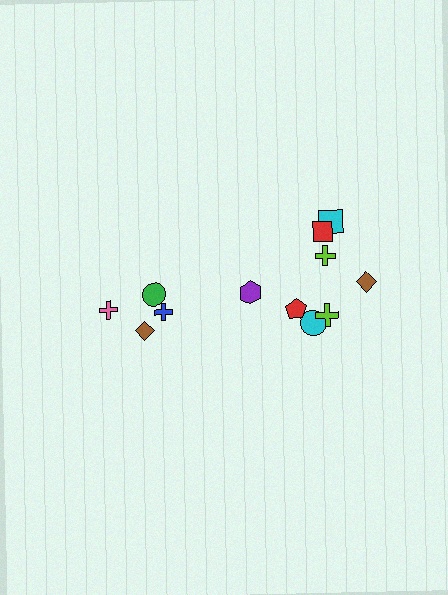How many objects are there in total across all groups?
There are 12 objects.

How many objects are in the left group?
There are 4 objects.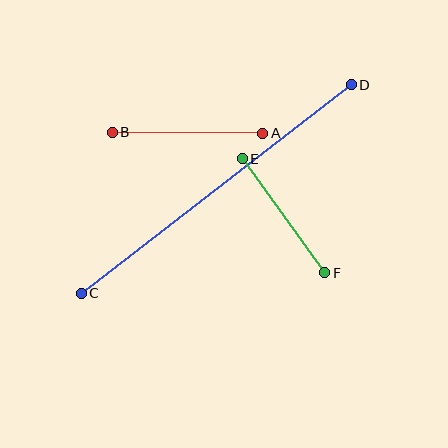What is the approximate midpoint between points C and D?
The midpoint is at approximately (216, 189) pixels.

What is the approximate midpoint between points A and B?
The midpoint is at approximately (187, 133) pixels.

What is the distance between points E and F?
The distance is approximately 141 pixels.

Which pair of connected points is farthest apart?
Points C and D are farthest apart.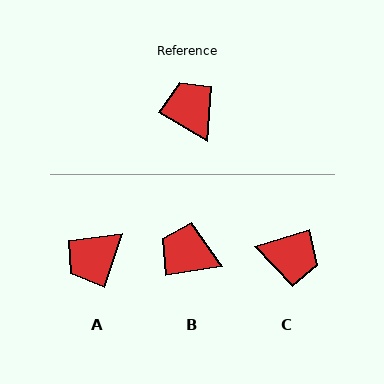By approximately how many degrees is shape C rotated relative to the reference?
Approximately 132 degrees clockwise.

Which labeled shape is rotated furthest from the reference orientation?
C, about 132 degrees away.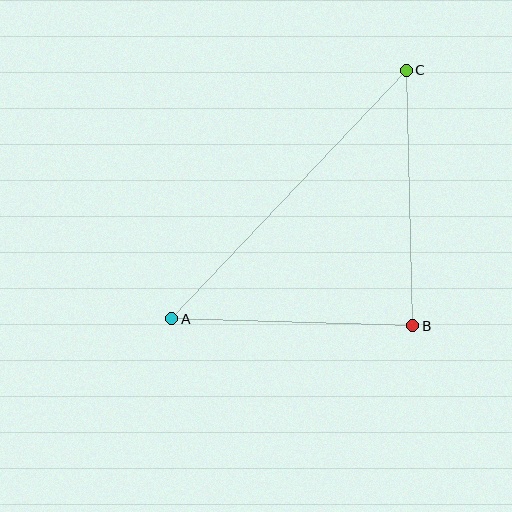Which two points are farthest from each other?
Points A and C are farthest from each other.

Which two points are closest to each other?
Points A and B are closest to each other.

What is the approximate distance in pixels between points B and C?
The distance between B and C is approximately 255 pixels.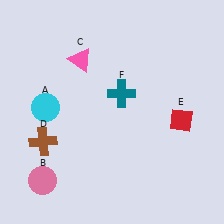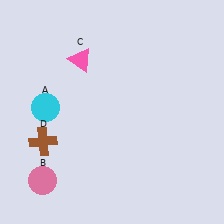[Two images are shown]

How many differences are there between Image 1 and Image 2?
There are 2 differences between the two images.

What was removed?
The red diamond (E), the teal cross (F) were removed in Image 2.